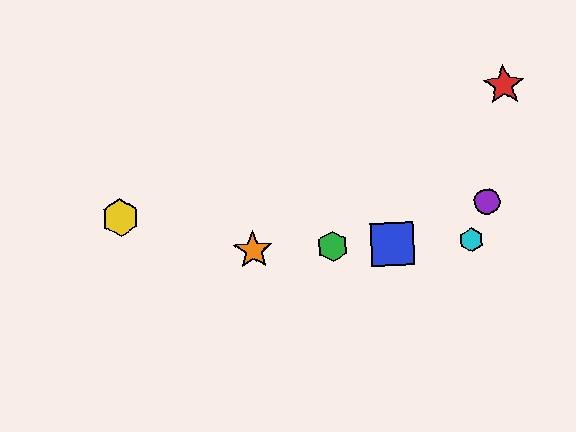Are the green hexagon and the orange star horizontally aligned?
Yes, both are at y≈246.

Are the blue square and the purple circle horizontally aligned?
No, the blue square is at y≈244 and the purple circle is at y≈202.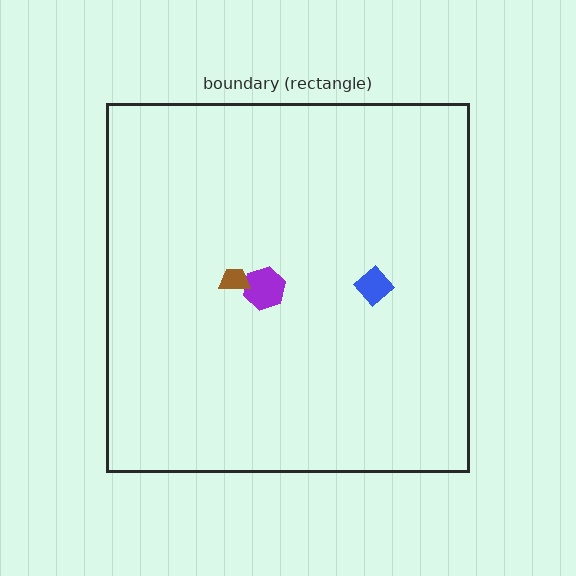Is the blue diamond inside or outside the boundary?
Inside.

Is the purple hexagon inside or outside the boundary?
Inside.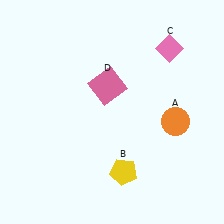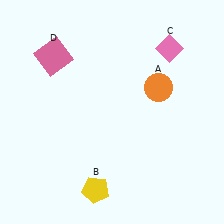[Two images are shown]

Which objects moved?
The objects that moved are: the orange circle (A), the yellow pentagon (B), the pink square (D).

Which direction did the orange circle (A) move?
The orange circle (A) moved up.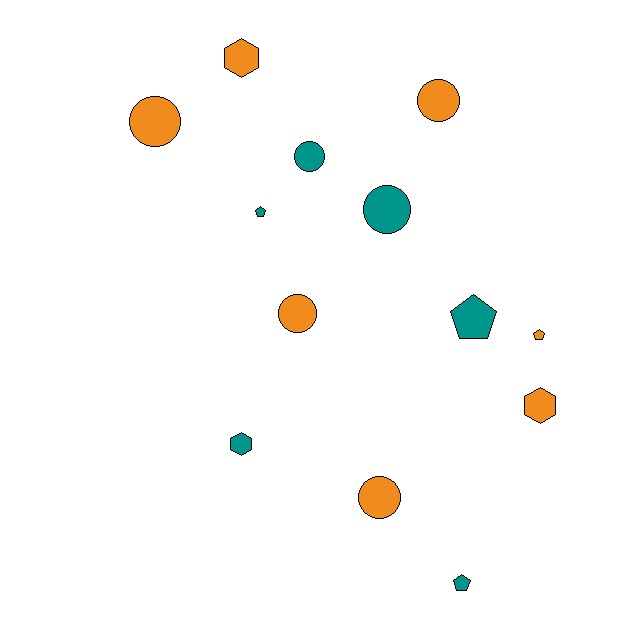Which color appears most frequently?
Orange, with 7 objects.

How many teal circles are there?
There are 2 teal circles.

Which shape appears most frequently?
Circle, with 6 objects.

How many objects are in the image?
There are 13 objects.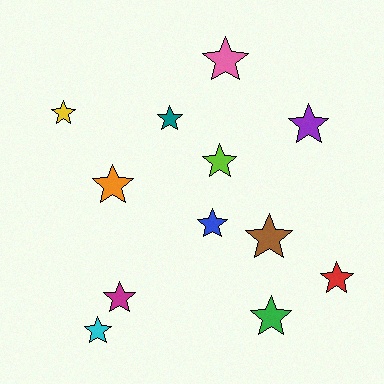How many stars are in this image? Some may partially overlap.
There are 12 stars.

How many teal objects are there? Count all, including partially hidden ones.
There is 1 teal object.